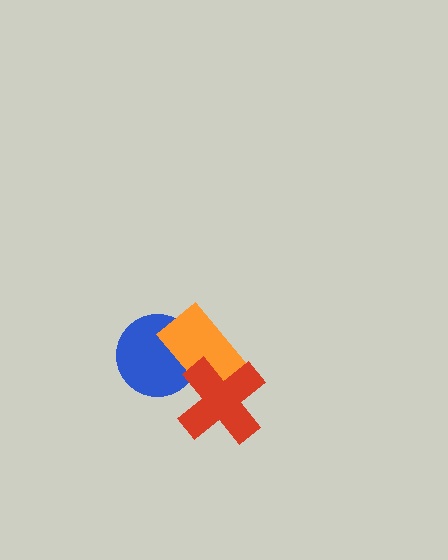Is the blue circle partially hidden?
Yes, it is partially covered by another shape.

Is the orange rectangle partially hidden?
Yes, it is partially covered by another shape.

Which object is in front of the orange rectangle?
The red cross is in front of the orange rectangle.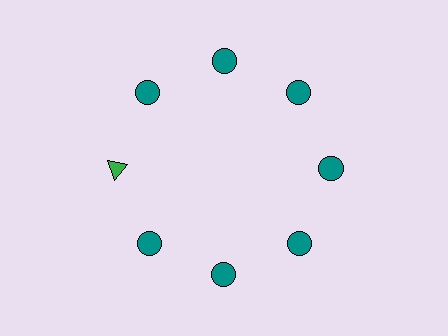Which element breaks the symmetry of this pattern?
The green triangle at roughly the 9 o'clock position breaks the symmetry. All other shapes are teal circles.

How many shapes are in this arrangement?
There are 8 shapes arranged in a ring pattern.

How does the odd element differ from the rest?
It differs in both color (green instead of teal) and shape (triangle instead of circle).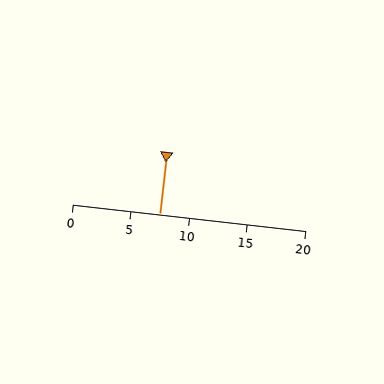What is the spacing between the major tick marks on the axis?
The major ticks are spaced 5 apart.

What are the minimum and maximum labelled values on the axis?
The axis runs from 0 to 20.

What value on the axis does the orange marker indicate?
The marker indicates approximately 7.5.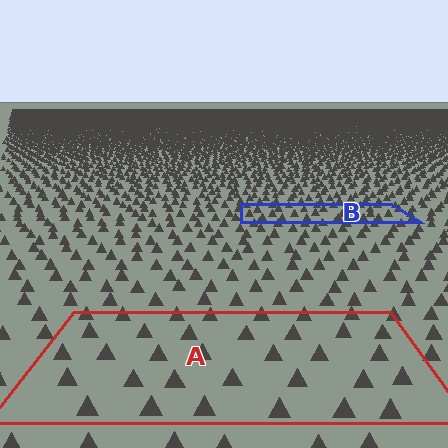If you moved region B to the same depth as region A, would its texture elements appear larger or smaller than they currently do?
They would appear larger. At a closer depth, the same texture elements are projected at a bigger on-screen size.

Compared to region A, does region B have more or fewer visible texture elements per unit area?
Region B has more texture elements per unit area — they are packed more densely because it is farther away.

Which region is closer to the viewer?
Region A is closer. The texture elements there are larger and more spread out.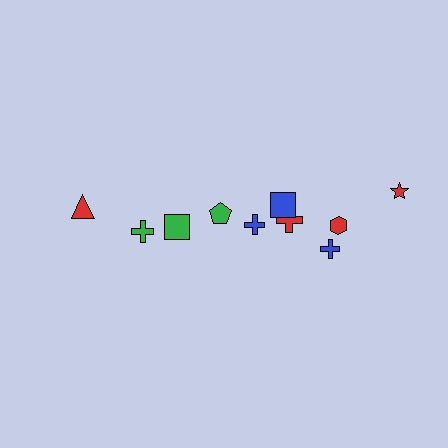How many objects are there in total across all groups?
There are 10 objects.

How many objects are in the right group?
There are 6 objects.